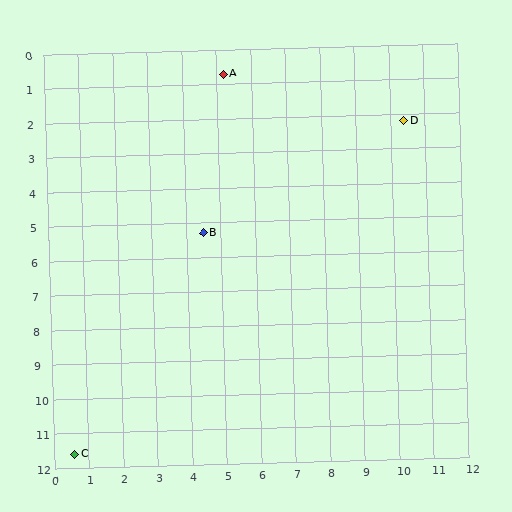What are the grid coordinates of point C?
Point C is at approximately (0.6, 11.6).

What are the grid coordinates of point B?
Point B is at approximately (4.5, 5.3).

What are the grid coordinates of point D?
Point D is at approximately (10.4, 2.2).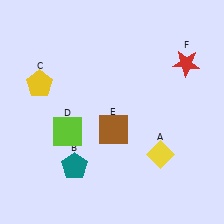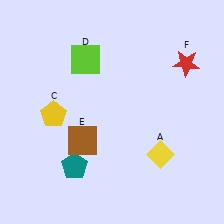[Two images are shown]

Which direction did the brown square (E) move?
The brown square (E) moved left.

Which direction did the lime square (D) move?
The lime square (D) moved up.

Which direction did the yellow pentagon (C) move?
The yellow pentagon (C) moved down.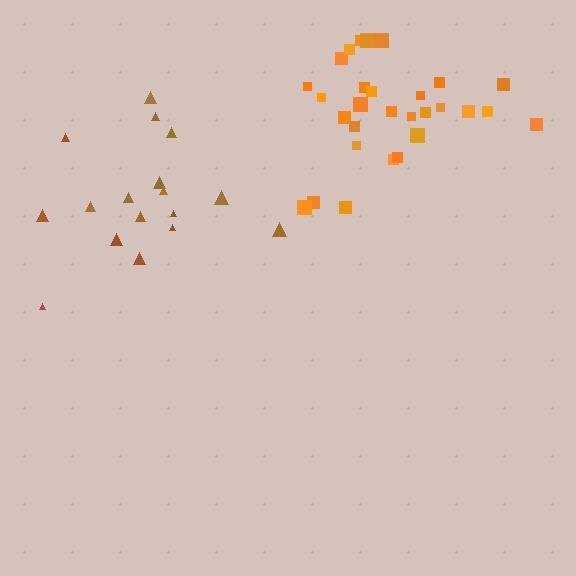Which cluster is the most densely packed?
Orange.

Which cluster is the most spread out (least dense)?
Brown.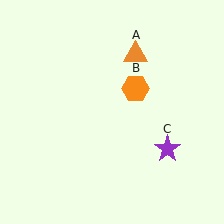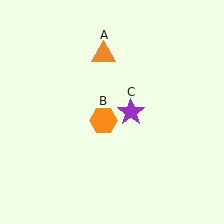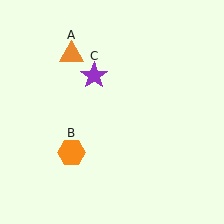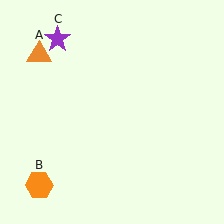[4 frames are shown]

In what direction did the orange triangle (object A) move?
The orange triangle (object A) moved left.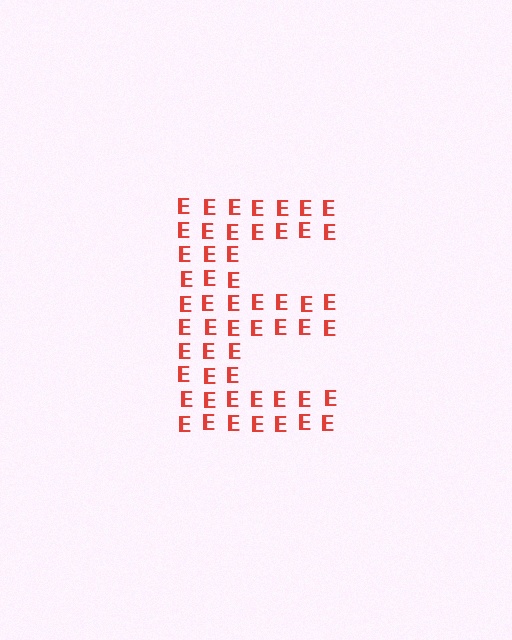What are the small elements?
The small elements are letter E's.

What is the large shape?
The large shape is the letter E.